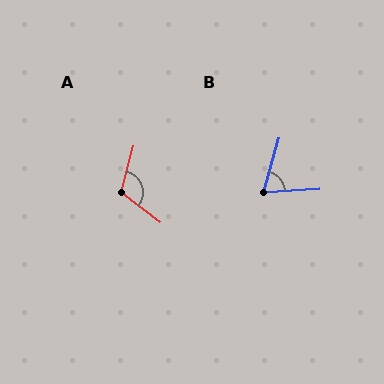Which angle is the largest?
A, at approximately 114 degrees.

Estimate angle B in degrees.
Approximately 70 degrees.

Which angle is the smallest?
B, at approximately 70 degrees.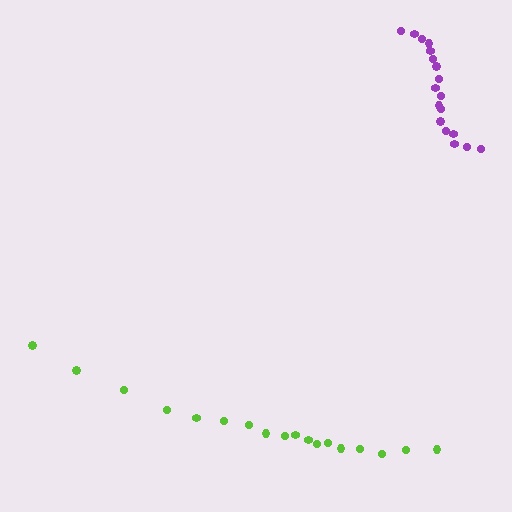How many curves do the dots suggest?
There are 2 distinct paths.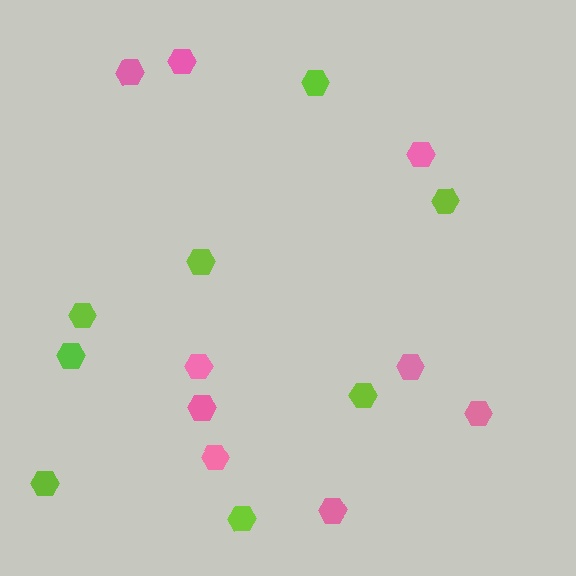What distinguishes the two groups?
There are 2 groups: one group of pink hexagons (9) and one group of lime hexagons (8).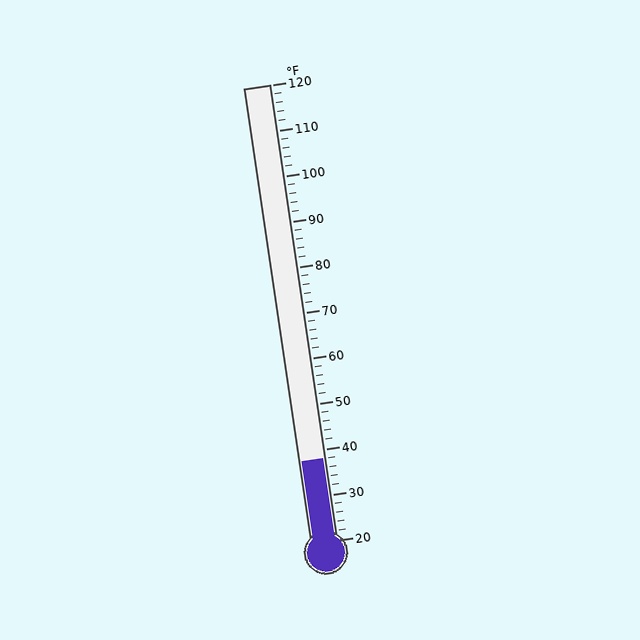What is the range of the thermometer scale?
The thermometer scale ranges from 20°F to 120°F.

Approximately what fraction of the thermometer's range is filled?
The thermometer is filled to approximately 20% of its range.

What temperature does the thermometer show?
The thermometer shows approximately 38°F.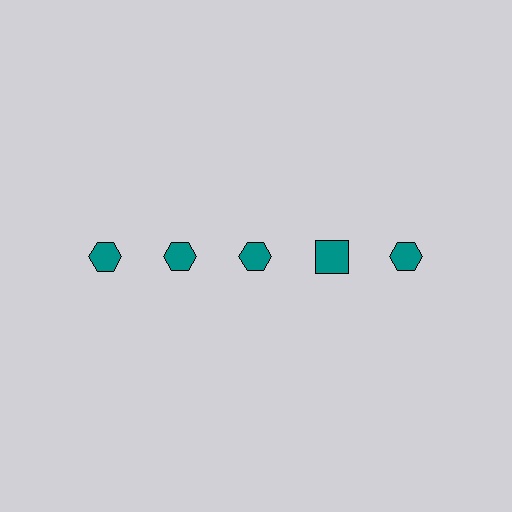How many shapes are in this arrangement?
There are 5 shapes arranged in a grid pattern.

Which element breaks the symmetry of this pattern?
The teal square in the top row, second from right column breaks the symmetry. All other shapes are teal hexagons.